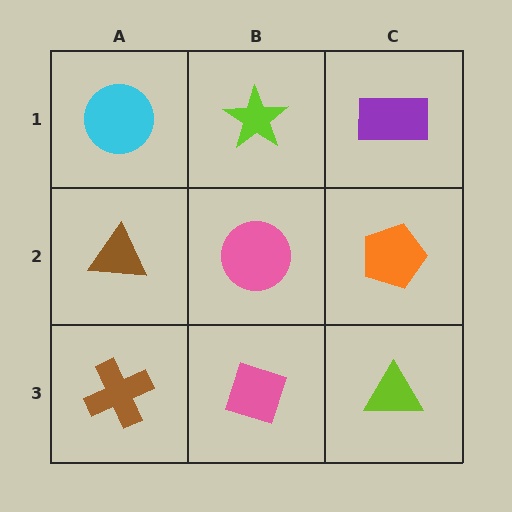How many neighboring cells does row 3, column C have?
2.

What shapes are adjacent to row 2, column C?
A purple rectangle (row 1, column C), a lime triangle (row 3, column C), a pink circle (row 2, column B).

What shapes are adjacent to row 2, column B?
A lime star (row 1, column B), a pink diamond (row 3, column B), a brown triangle (row 2, column A), an orange pentagon (row 2, column C).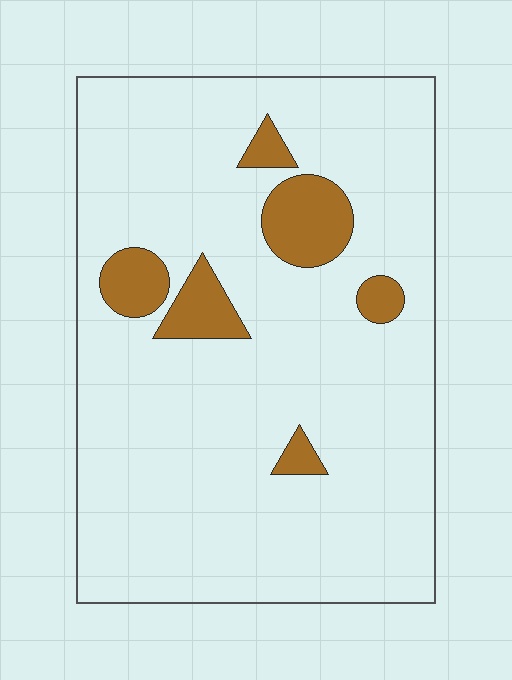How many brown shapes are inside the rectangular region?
6.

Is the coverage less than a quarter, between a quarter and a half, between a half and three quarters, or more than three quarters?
Less than a quarter.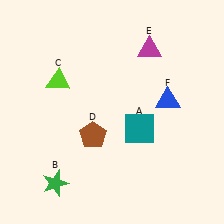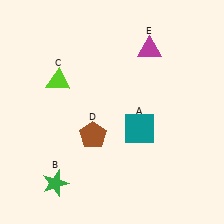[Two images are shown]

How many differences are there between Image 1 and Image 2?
There is 1 difference between the two images.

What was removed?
The blue triangle (F) was removed in Image 2.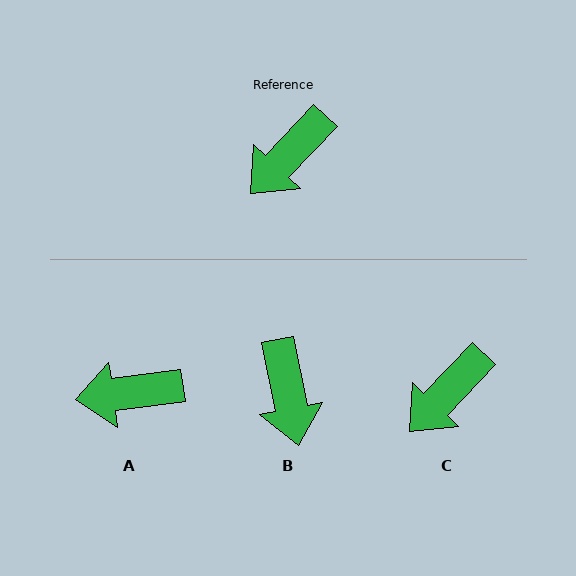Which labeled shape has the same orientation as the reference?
C.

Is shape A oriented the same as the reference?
No, it is off by about 39 degrees.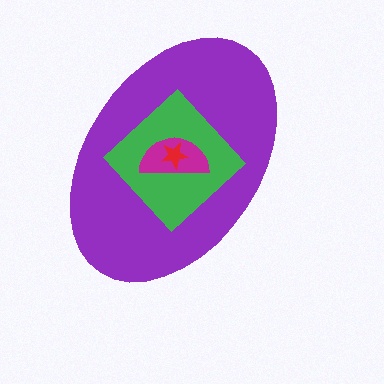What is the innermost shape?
The red star.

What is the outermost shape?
The purple ellipse.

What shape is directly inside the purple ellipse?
The green diamond.